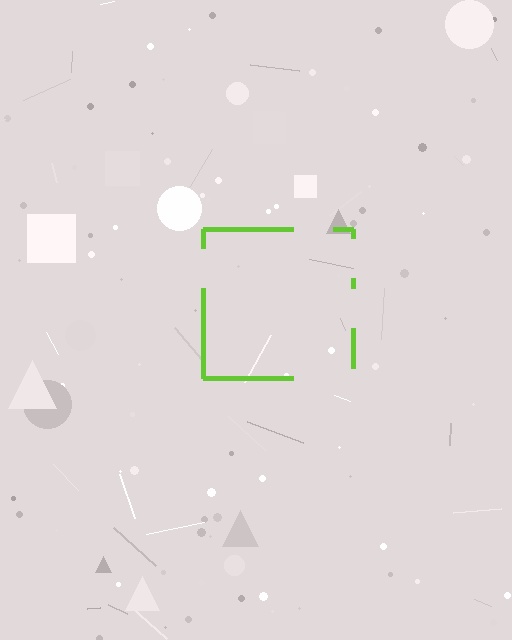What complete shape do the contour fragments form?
The contour fragments form a square.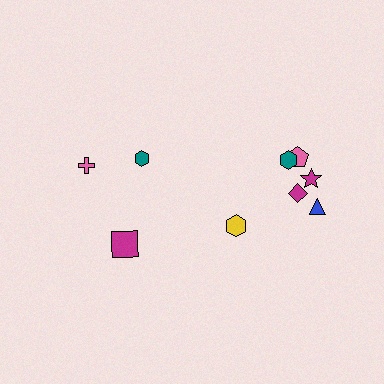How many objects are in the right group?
There are 6 objects.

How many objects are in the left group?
There are 3 objects.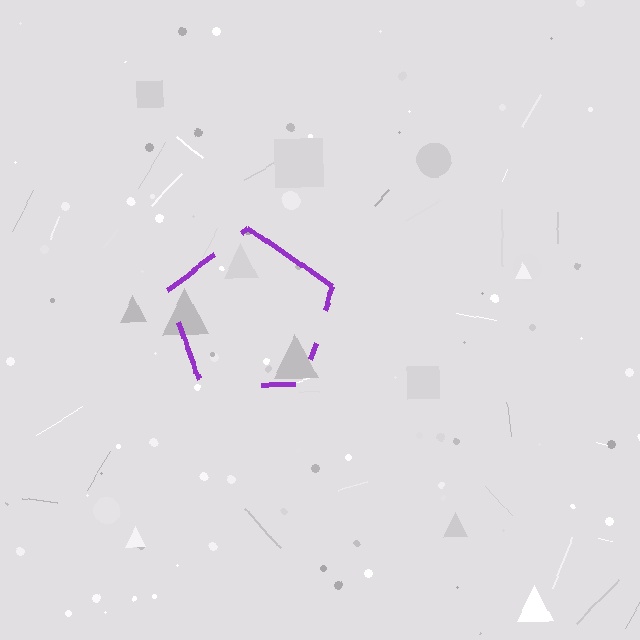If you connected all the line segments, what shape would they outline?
They would outline a pentagon.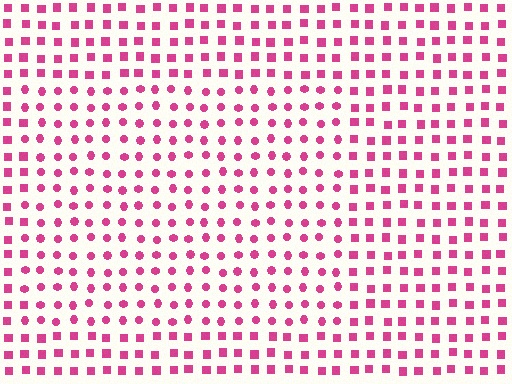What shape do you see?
I see a rectangle.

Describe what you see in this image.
The image is filled with small magenta elements arranged in a uniform grid. A rectangle-shaped region contains circles, while the surrounding area contains squares. The boundary is defined purely by the change in element shape.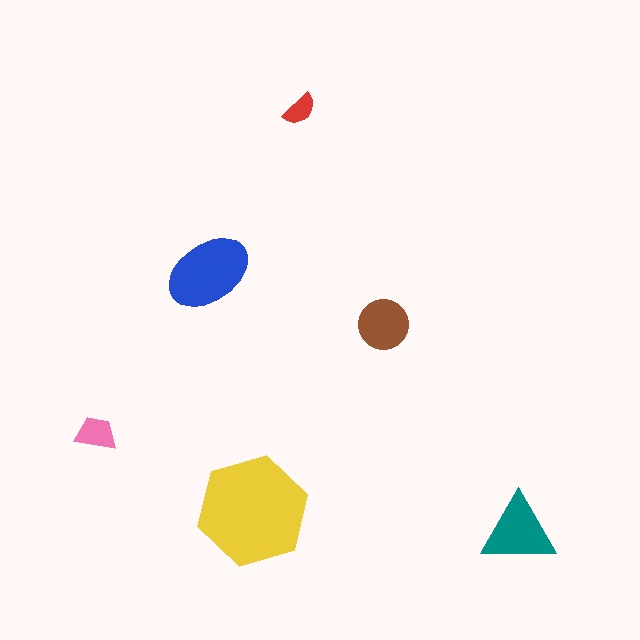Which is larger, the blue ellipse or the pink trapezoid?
The blue ellipse.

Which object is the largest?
The yellow hexagon.